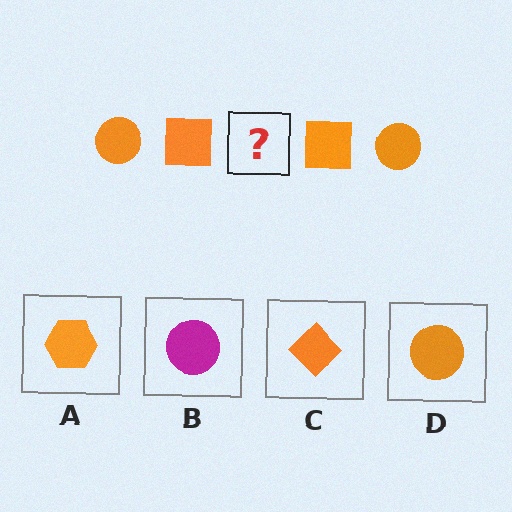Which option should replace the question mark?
Option D.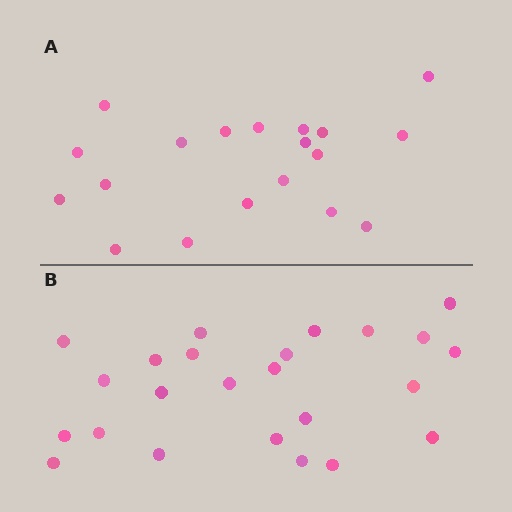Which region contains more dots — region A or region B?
Region B (the bottom region) has more dots.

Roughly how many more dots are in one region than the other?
Region B has about 5 more dots than region A.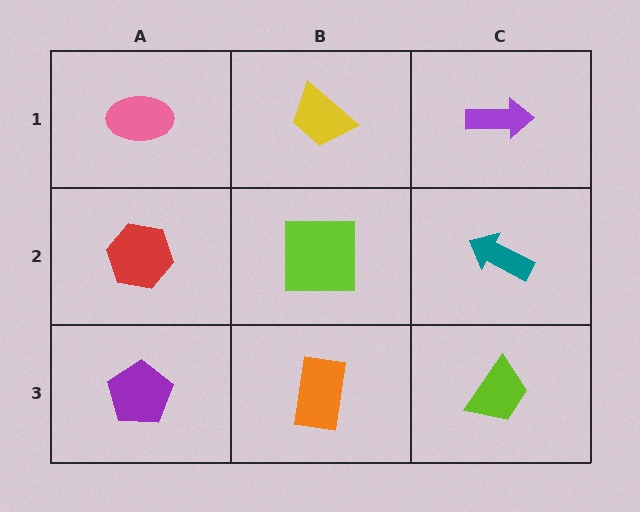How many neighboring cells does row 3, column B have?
3.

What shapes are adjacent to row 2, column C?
A purple arrow (row 1, column C), a lime trapezoid (row 3, column C), a lime square (row 2, column B).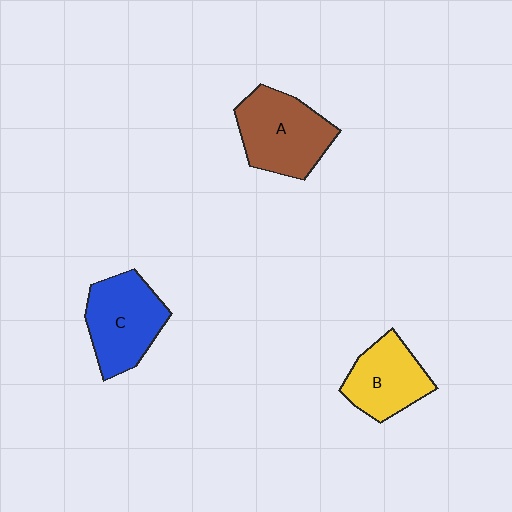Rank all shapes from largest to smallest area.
From largest to smallest: A (brown), C (blue), B (yellow).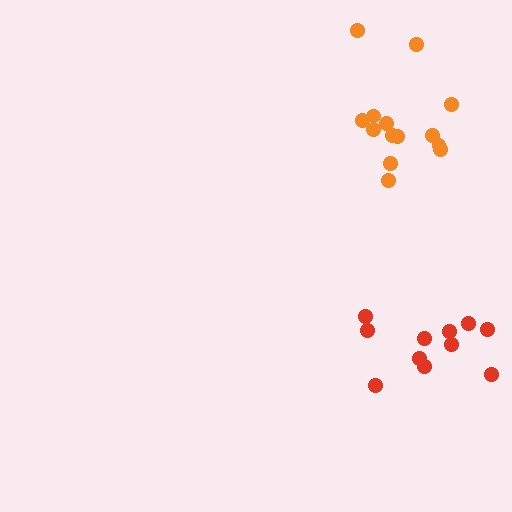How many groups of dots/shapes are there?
There are 2 groups.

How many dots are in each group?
Group 1: 14 dots, Group 2: 11 dots (25 total).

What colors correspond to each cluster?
The clusters are colored: orange, red.